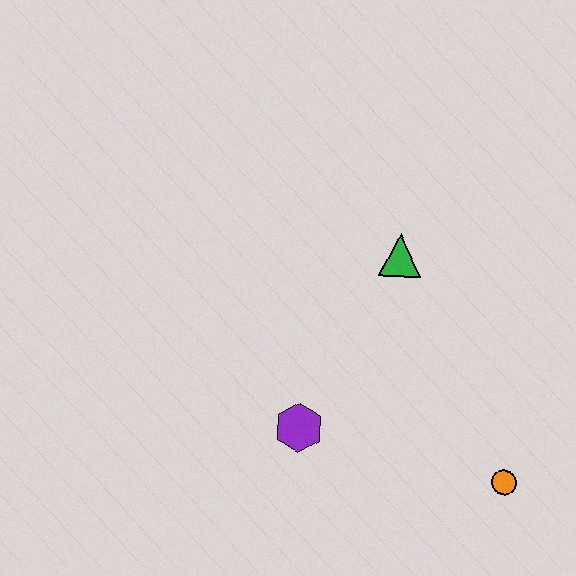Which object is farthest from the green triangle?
The orange circle is farthest from the green triangle.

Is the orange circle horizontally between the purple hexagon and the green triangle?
No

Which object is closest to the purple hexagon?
The green triangle is closest to the purple hexagon.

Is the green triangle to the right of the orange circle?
No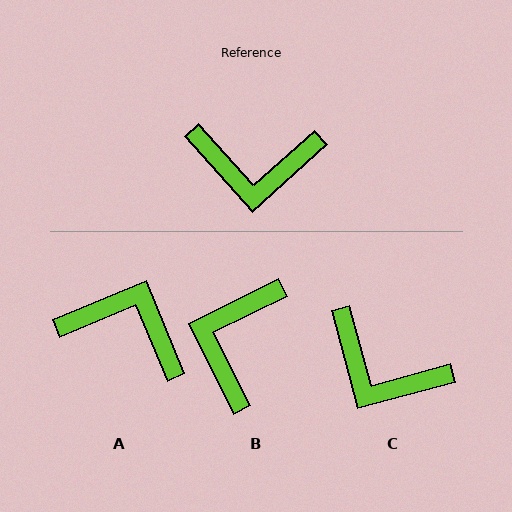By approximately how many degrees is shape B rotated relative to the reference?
Approximately 105 degrees clockwise.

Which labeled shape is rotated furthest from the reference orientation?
A, about 161 degrees away.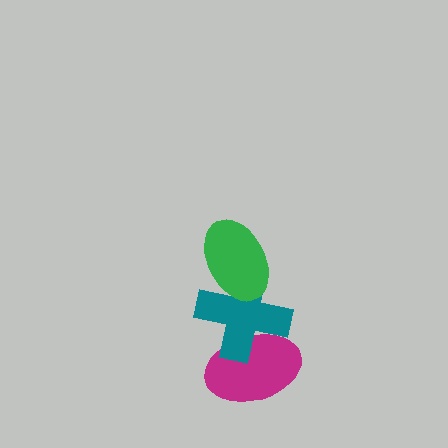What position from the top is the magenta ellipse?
The magenta ellipse is 3rd from the top.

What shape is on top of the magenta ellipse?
The teal cross is on top of the magenta ellipse.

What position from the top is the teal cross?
The teal cross is 2nd from the top.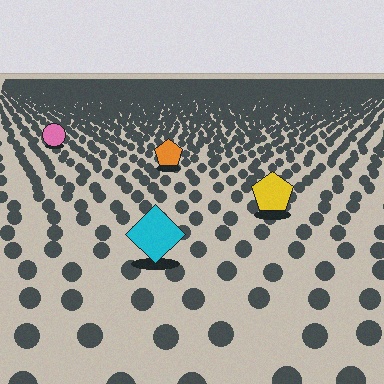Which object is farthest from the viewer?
The pink circle is farthest from the viewer. It appears smaller and the ground texture around it is denser.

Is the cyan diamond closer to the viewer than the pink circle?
Yes. The cyan diamond is closer — you can tell from the texture gradient: the ground texture is coarser near it.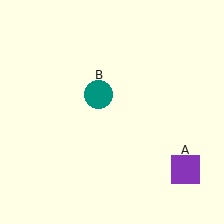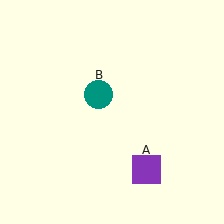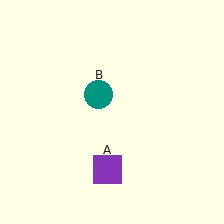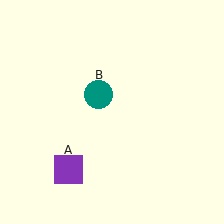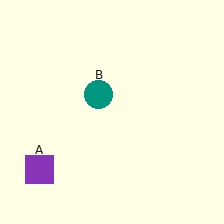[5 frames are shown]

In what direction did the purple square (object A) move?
The purple square (object A) moved left.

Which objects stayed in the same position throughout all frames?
Teal circle (object B) remained stationary.